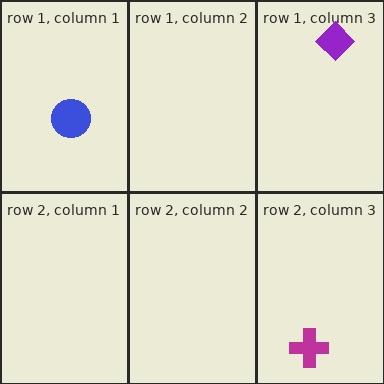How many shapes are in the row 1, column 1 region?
1.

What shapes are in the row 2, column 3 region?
The magenta cross.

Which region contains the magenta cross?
The row 2, column 3 region.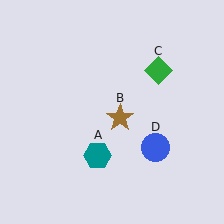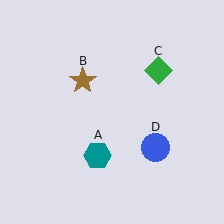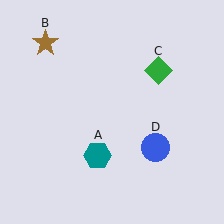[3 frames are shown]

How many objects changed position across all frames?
1 object changed position: brown star (object B).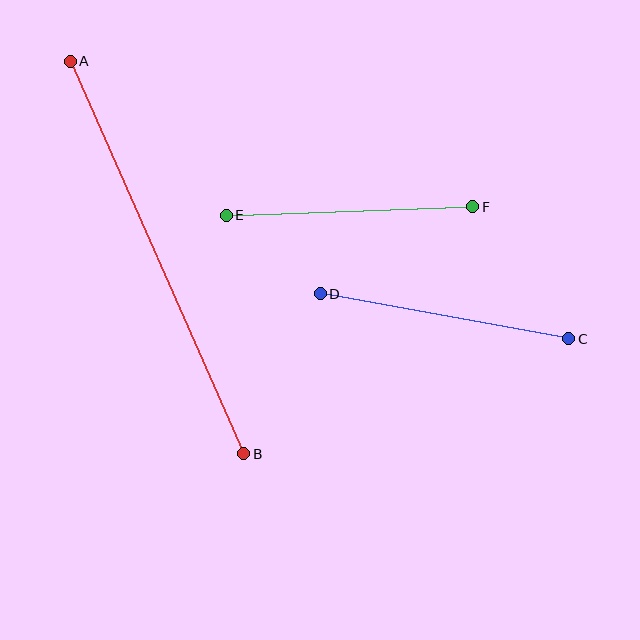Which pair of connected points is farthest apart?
Points A and B are farthest apart.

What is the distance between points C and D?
The distance is approximately 253 pixels.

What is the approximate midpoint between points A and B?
The midpoint is at approximately (157, 257) pixels.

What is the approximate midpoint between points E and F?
The midpoint is at approximately (349, 211) pixels.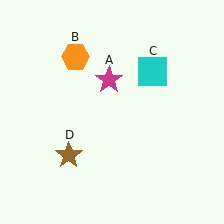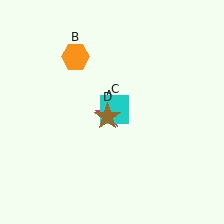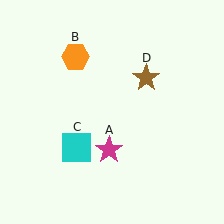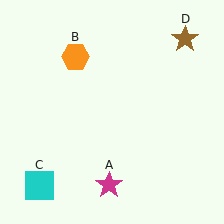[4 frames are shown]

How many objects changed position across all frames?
3 objects changed position: magenta star (object A), cyan square (object C), brown star (object D).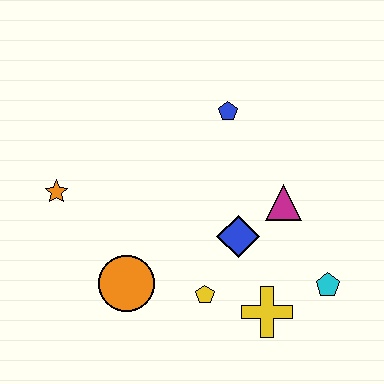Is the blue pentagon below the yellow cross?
No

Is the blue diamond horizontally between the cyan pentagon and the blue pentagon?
Yes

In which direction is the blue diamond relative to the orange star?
The blue diamond is to the right of the orange star.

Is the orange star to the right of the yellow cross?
No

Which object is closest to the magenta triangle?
The blue diamond is closest to the magenta triangle.